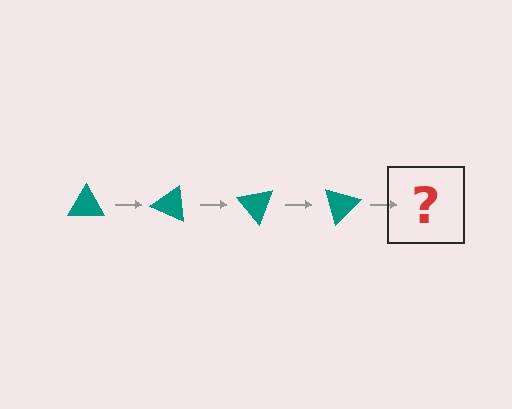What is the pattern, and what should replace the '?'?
The pattern is that the triangle rotates 25 degrees each step. The '?' should be a teal triangle rotated 100 degrees.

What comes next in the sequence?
The next element should be a teal triangle rotated 100 degrees.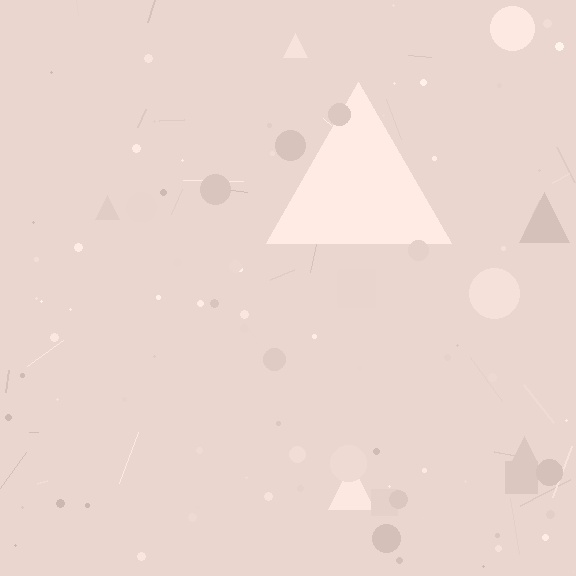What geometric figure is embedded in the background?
A triangle is embedded in the background.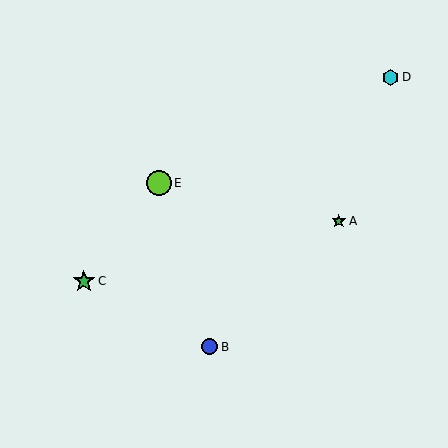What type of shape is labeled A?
Shape A is a green star.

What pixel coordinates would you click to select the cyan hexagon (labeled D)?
Click at (391, 77) to select the cyan hexagon D.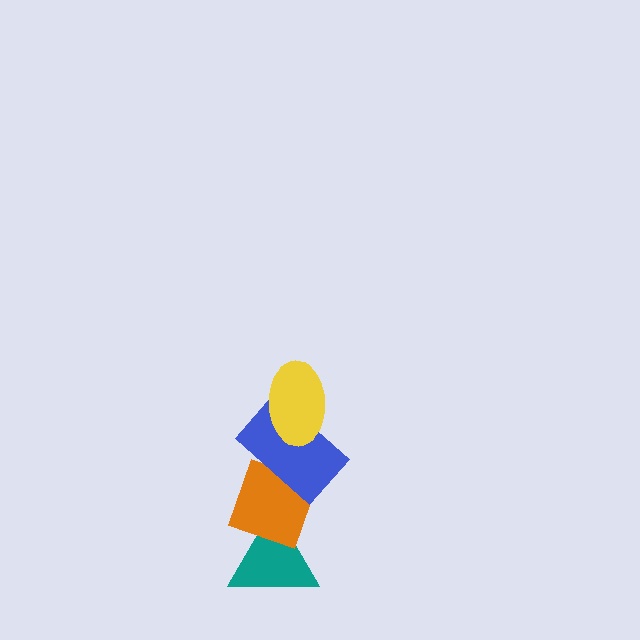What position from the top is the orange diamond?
The orange diamond is 3rd from the top.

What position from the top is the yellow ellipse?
The yellow ellipse is 1st from the top.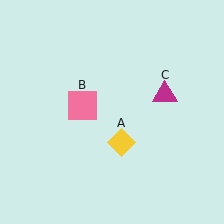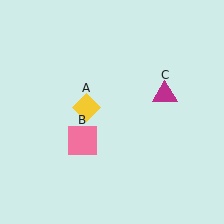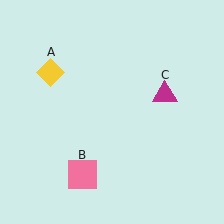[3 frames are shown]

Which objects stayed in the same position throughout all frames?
Magenta triangle (object C) remained stationary.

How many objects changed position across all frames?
2 objects changed position: yellow diamond (object A), pink square (object B).